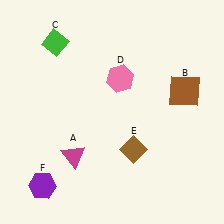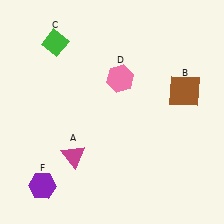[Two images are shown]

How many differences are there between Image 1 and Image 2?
There is 1 difference between the two images.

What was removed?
The brown diamond (E) was removed in Image 2.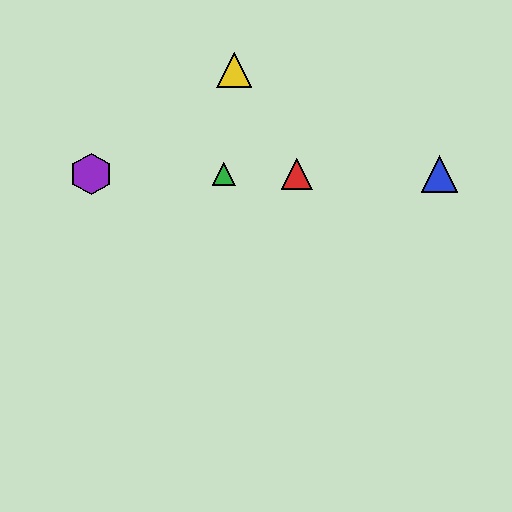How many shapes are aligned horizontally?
4 shapes (the red triangle, the blue triangle, the green triangle, the purple hexagon) are aligned horizontally.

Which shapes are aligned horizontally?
The red triangle, the blue triangle, the green triangle, the purple hexagon are aligned horizontally.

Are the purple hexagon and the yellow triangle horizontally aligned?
No, the purple hexagon is at y≈174 and the yellow triangle is at y≈70.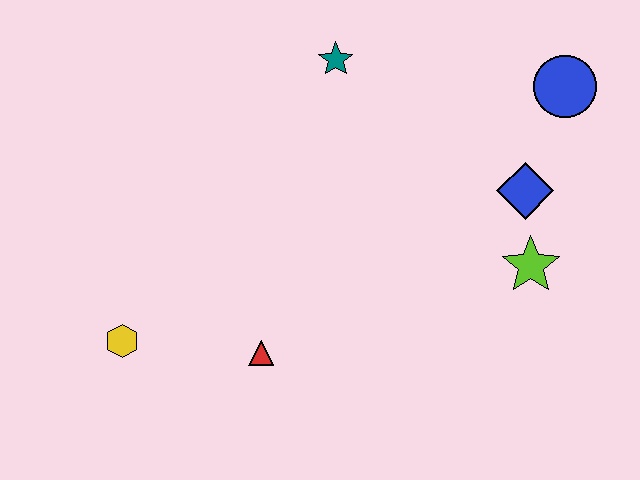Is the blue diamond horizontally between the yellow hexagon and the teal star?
No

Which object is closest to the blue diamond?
The lime star is closest to the blue diamond.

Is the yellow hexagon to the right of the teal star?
No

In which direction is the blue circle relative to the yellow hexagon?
The blue circle is to the right of the yellow hexagon.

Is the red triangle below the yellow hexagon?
Yes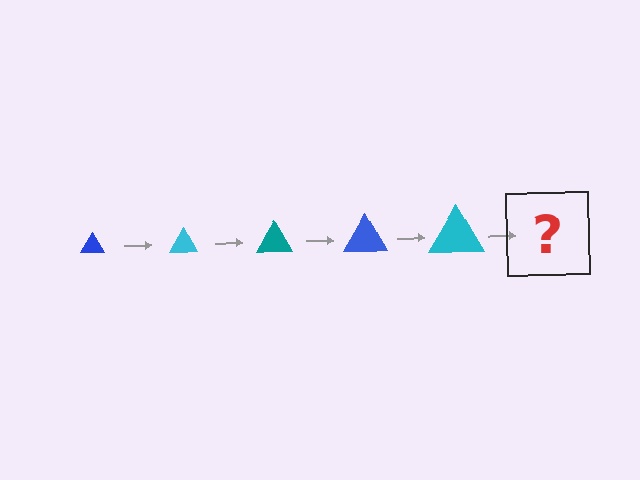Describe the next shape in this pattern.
It should be a teal triangle, larger than the previous one.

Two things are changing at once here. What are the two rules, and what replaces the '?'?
The two rules are that the triangle grows larger each step and the color cycles through blue, cyan, and teal. The '?' should be a teal triangle, larger than the previous one.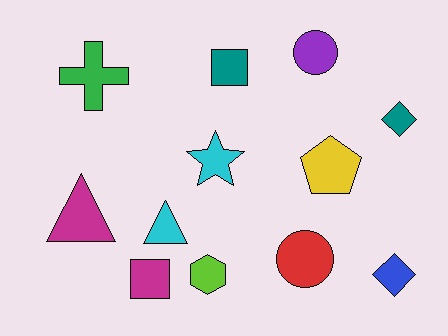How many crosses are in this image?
There is 1 cross.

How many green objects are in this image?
There is 1 green object.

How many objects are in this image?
There are 12 objects.